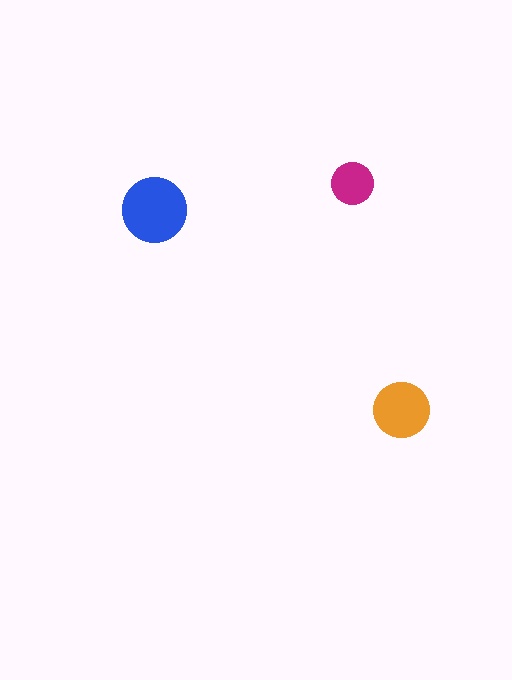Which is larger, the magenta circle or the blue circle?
The blue one.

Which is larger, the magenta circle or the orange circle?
The orange one.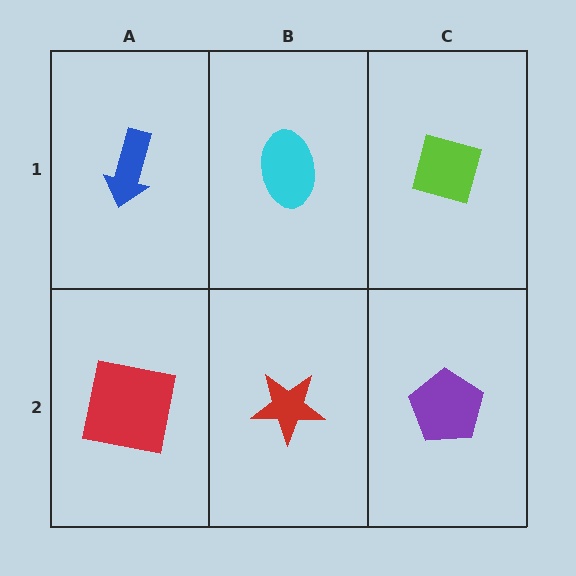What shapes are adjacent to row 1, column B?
A red star (row 2, column B), a blue arrow (row 1, column A), a lime diamond (row 1, column C).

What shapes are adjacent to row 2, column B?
A cyan ellipse (row 1, column B), a red square (row 2, column A), a purple pentagon (row 2, column C).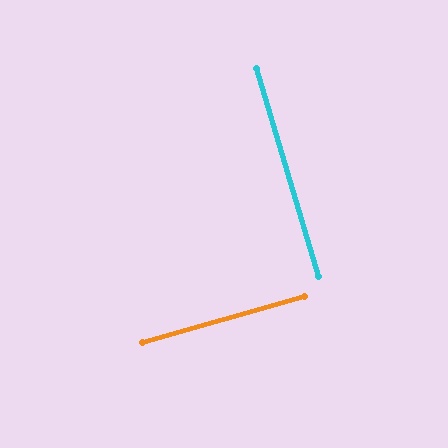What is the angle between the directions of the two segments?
Approximately 89 degrees.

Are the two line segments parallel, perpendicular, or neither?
Perpendicular — they meet at approximately 89°.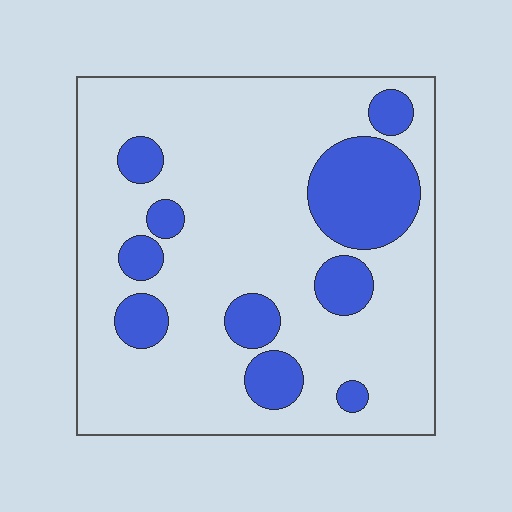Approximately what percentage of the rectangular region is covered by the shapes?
Approximately 20%.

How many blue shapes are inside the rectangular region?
10.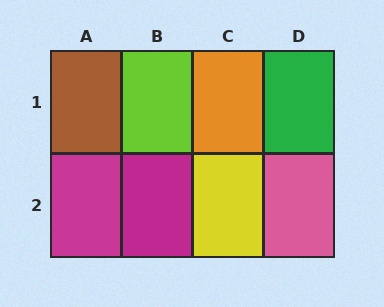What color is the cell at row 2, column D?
Pink.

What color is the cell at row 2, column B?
Magenta.